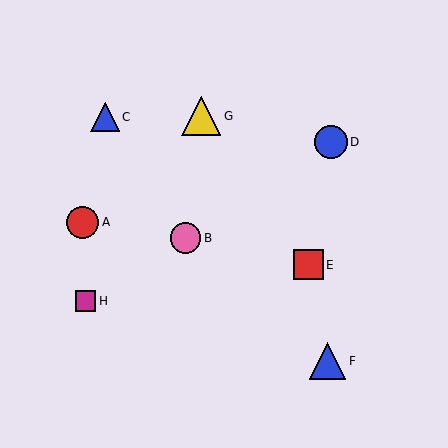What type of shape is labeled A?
Shape A is a red circle.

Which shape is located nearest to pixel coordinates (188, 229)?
The pink circle (labeled B) at (186, 238) is nearest to that location.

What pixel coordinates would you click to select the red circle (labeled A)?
Click at (83, 222) to select the red circle A.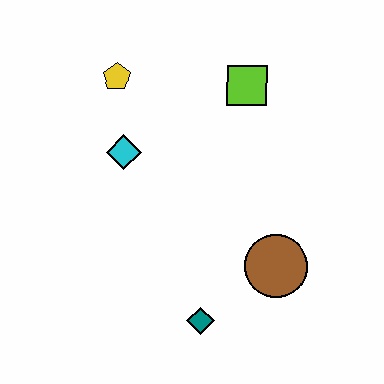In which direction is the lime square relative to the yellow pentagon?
The lime square is to the right of the yellow pentagon.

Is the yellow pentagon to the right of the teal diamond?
No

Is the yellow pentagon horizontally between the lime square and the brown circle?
No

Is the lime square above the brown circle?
Yes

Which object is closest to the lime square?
The yellow pentagon is closest to the lime square.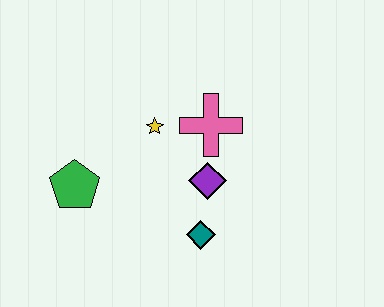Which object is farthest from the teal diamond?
The green pentagon is farthest from the teal diamond.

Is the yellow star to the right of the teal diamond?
No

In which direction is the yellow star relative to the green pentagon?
The yellow star is to the right of the green pentagon.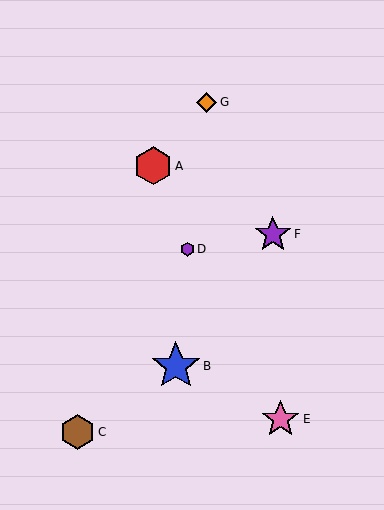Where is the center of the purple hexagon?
The center of the purple hexagon is at (187, 249).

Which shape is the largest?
The blue star (labeled B) is the largest.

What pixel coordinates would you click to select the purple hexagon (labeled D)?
Click at (187, 249) to select the purple hexagon D.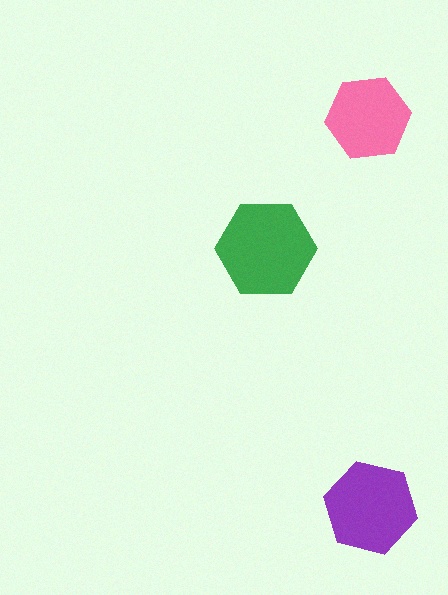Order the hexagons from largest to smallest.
the green one, the purple one, the pink one.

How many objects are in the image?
There are 3 objects in the image.